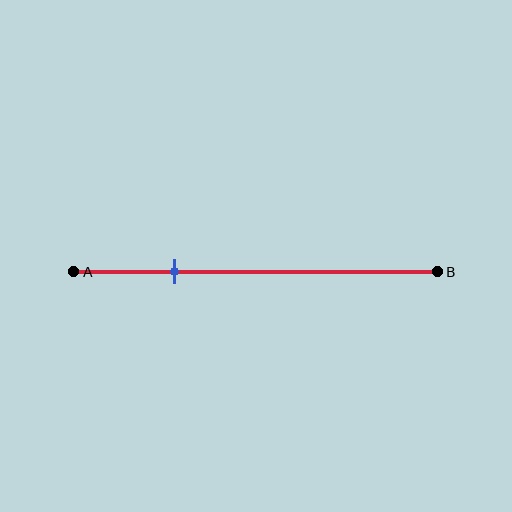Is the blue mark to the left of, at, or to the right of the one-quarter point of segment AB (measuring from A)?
The blue mark is approximately at the one-quarter point of segment AB.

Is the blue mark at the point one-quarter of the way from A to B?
Yes, the mark is approximately at the one-quarter point.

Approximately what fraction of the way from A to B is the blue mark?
The blue mark is approximately 30% of the way from A to B.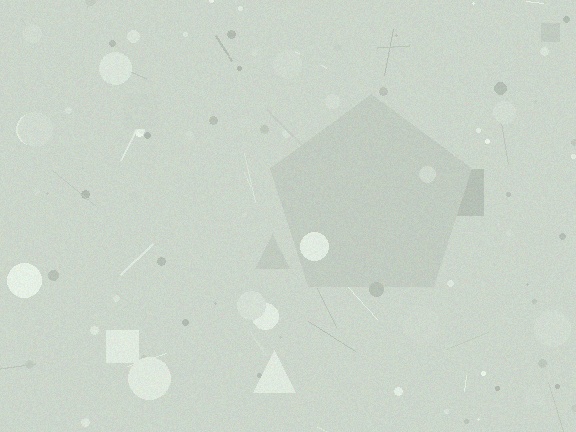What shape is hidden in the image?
A pentagon is hidden in the image.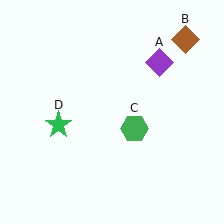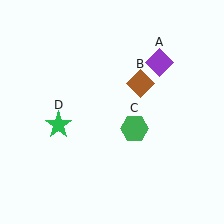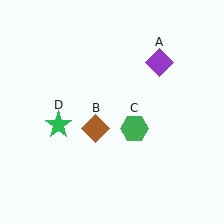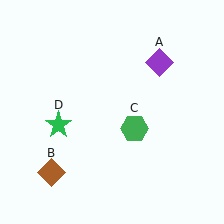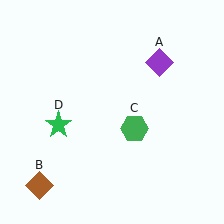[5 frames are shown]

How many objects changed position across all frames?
1 object changed position: brown diamond (object B).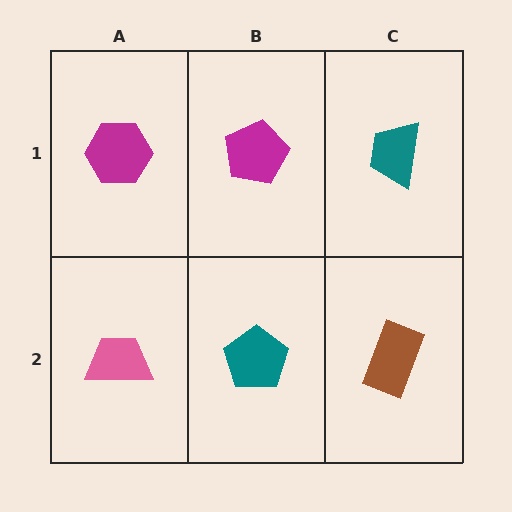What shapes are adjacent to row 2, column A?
A magenta hexagon (row 1, column A), a teal pentagon (row 2, column B).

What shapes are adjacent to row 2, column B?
A magenta pentagon (row 1, column B), a pink trapezoid (row 2, column A), a brown rectangle (row 2, column C).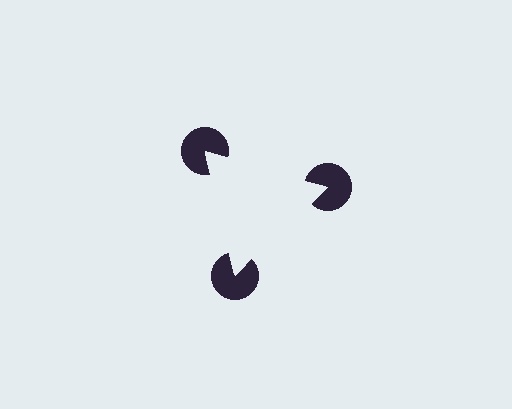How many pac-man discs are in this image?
There are 3 — one at each vertex of the illusory triangle.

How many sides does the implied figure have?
3 sides.